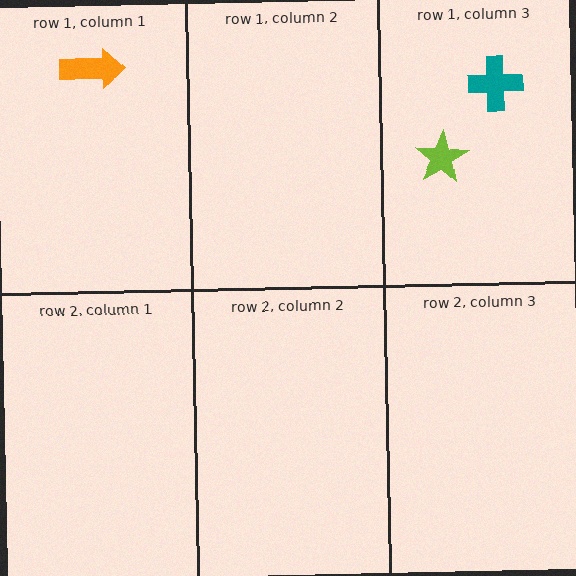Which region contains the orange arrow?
The row 1, column 1 region.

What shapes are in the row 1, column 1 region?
The orange arrow.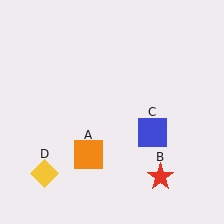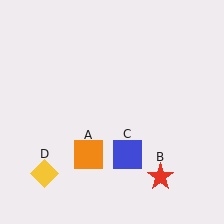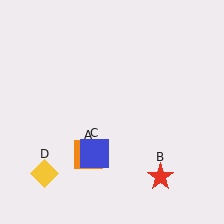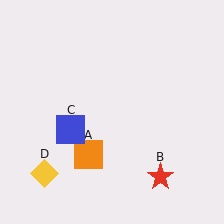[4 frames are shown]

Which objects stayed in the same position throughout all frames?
Orange square (object A) and red star (object B) and yellow diamond (object D) remained stationary.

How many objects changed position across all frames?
1 object changed position: blue square (object C).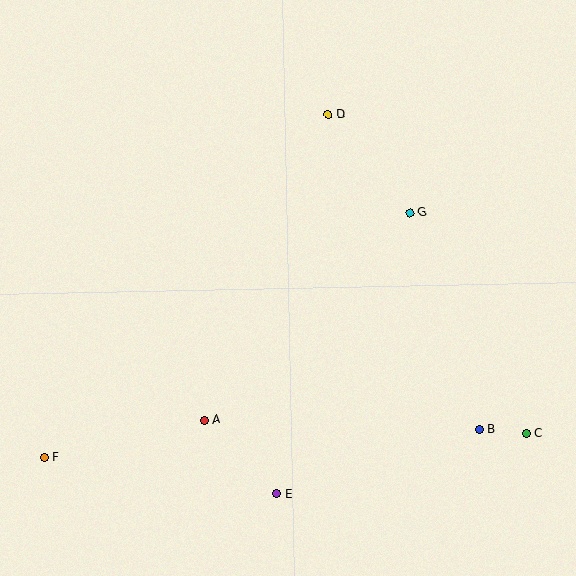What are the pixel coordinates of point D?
Point D is at (328, 114).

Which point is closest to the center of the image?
Point G at (410, 212) is closest to the center.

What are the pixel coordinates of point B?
Point B is at (479, 430).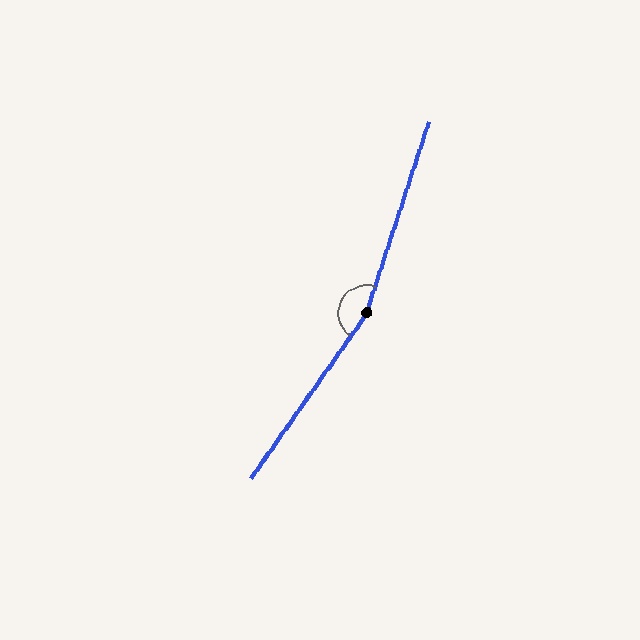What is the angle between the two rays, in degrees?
Approximately 163 degrees.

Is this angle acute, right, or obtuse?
It is obtuse.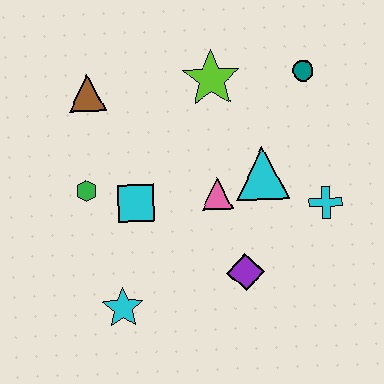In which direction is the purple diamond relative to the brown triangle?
The purple diamond is below the brown triangle.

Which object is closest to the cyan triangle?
The pink triangle is closest to the cyan triangle.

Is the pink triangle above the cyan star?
Yes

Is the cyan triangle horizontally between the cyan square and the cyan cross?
Yes